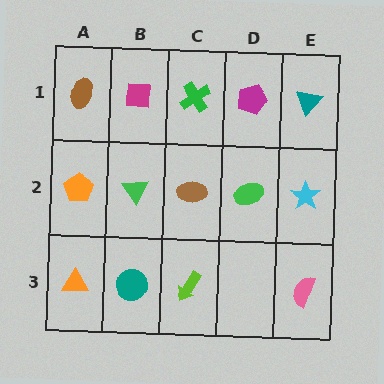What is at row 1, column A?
A brown ellipse.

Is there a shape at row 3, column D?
No, that cell is empty.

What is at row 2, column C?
A brown ellipse.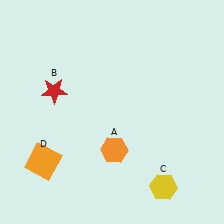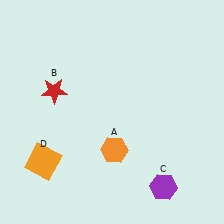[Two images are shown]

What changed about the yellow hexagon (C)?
In Image 1, C is yellow. In Image 2, it changed to purple.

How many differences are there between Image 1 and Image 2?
There is 1 difference between the two images.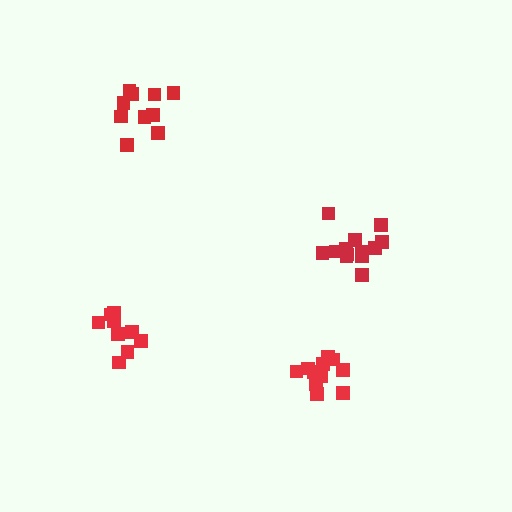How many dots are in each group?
Group 1: 13 dots, Group 2: 12 dots, Group 3: 9 dots, Group 4: 10 dots (44 total).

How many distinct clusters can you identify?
There are 4 distinct clusters.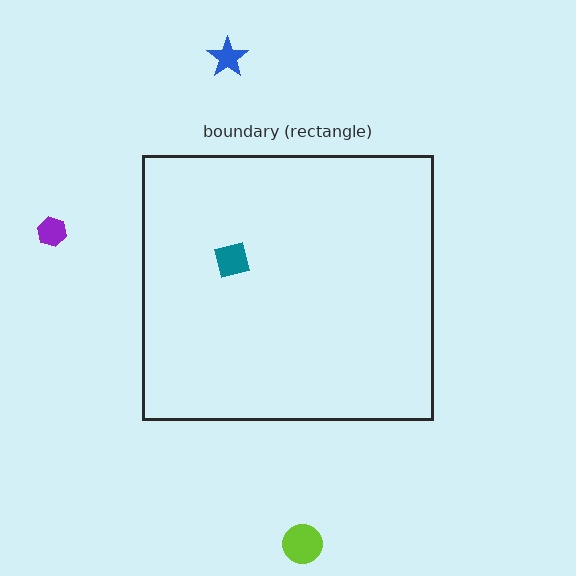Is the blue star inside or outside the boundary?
Outside.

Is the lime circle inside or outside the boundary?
Outside.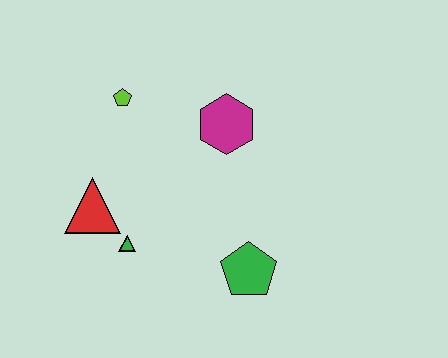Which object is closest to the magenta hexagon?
The lime pentagon is closest to the magenta hexagon.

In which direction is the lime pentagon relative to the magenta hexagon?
The lime pentagon is to the left of the magenta hexagon.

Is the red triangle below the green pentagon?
No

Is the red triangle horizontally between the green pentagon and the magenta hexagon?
No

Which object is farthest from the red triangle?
The green pentagon is farthest from the red triangle.